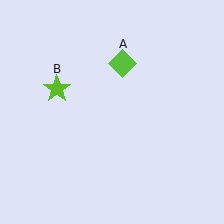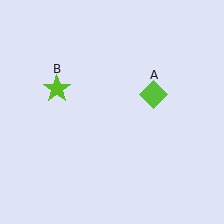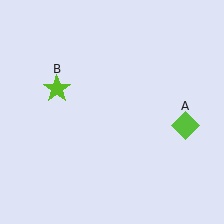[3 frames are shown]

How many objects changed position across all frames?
1 object changed position: lime diamond (object A).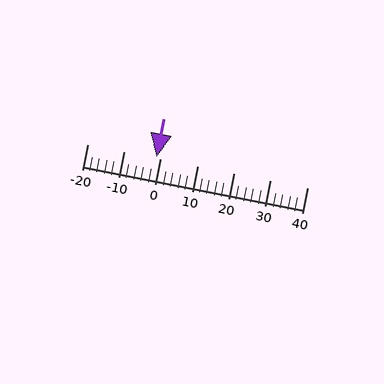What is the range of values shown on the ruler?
The ruler shows values from -20 to 40.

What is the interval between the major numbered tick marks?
The major tick marks are spaced 10 units apart.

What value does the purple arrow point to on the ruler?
The purple arrow points to approximately -1.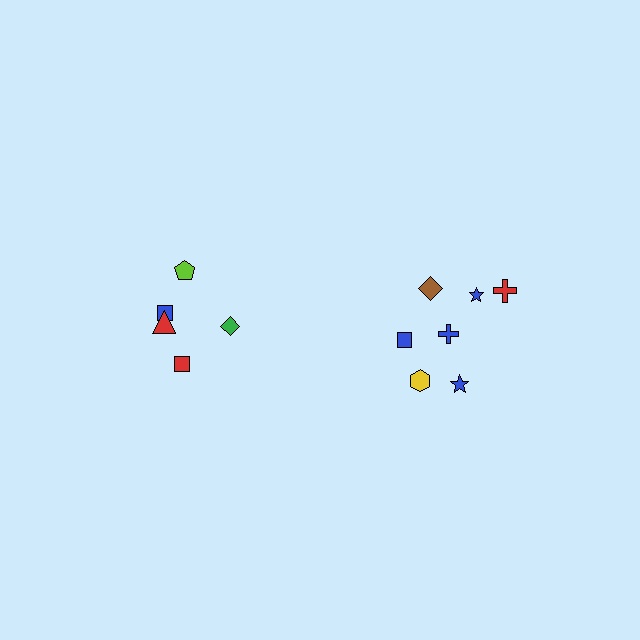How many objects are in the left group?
There are 5 objects.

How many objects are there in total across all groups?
There are 12 objects.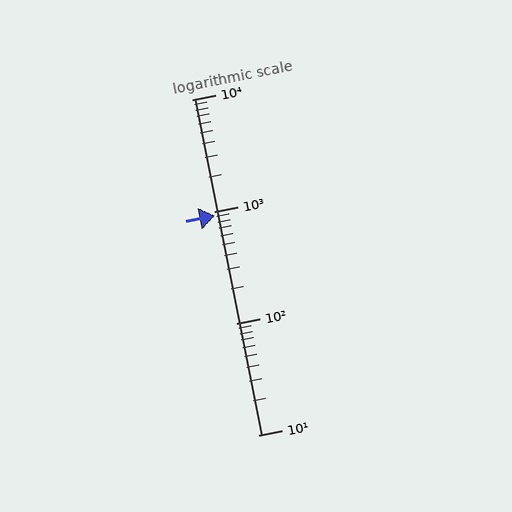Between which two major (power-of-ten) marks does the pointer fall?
The pointer is between 100 and 1000.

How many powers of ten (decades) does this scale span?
The scale spans 3 decades, from 10 to 10000.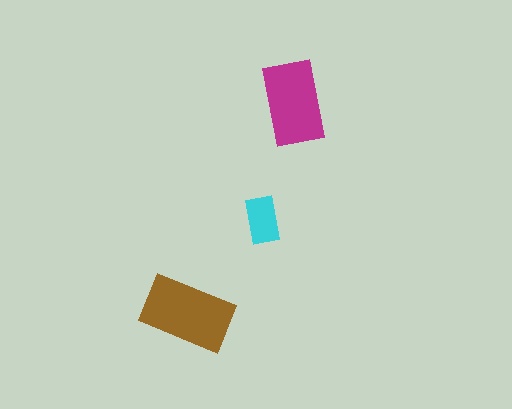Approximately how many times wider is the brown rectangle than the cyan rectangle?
About 2 times wider.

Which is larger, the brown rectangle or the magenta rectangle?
The brown one.